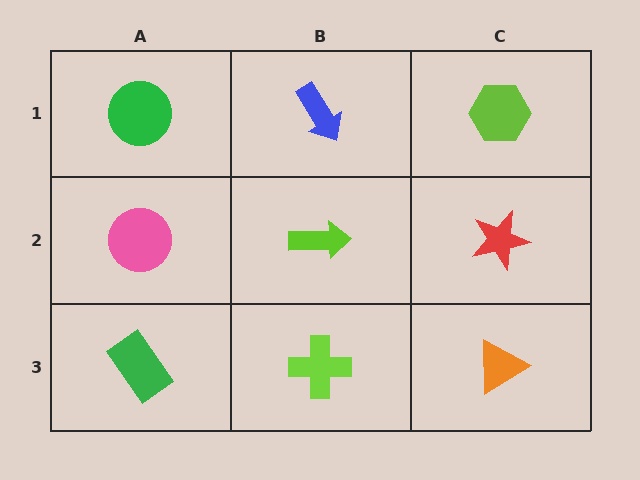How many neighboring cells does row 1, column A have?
2.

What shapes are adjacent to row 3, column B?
A lime arrow (row 2, column B), a green rectangle (row 3, column A), an orange triangle (row 3, column C).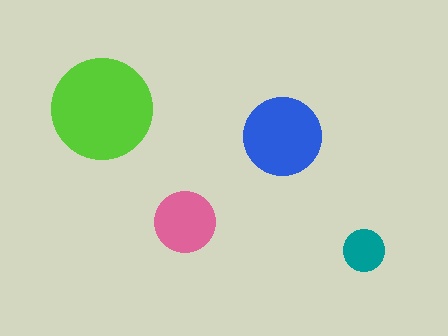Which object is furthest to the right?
The teal circle is rightmost.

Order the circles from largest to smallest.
the lime one, the blue one, the pink one, the teal one.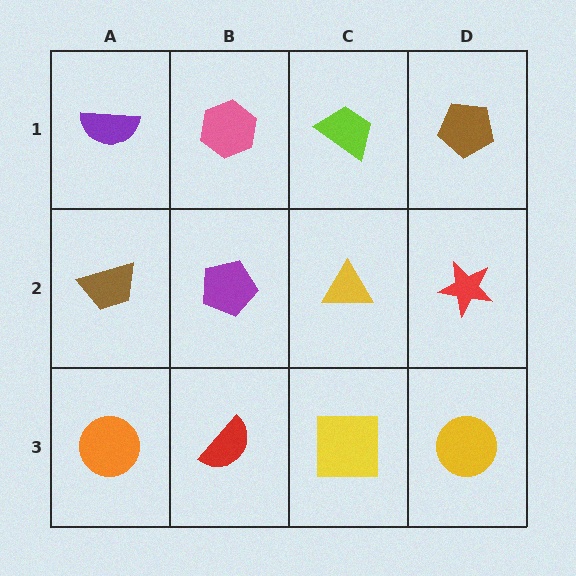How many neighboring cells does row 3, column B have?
3.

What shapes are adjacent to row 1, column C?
A yellow triangle (row 2, column C), a pink hexagon (row 1, column B), a brown pentagon (row 1, column D).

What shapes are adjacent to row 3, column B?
A purple pentagon (row 2, column B), an orange circle (row 3, column A), a yellow square (row 3, column C).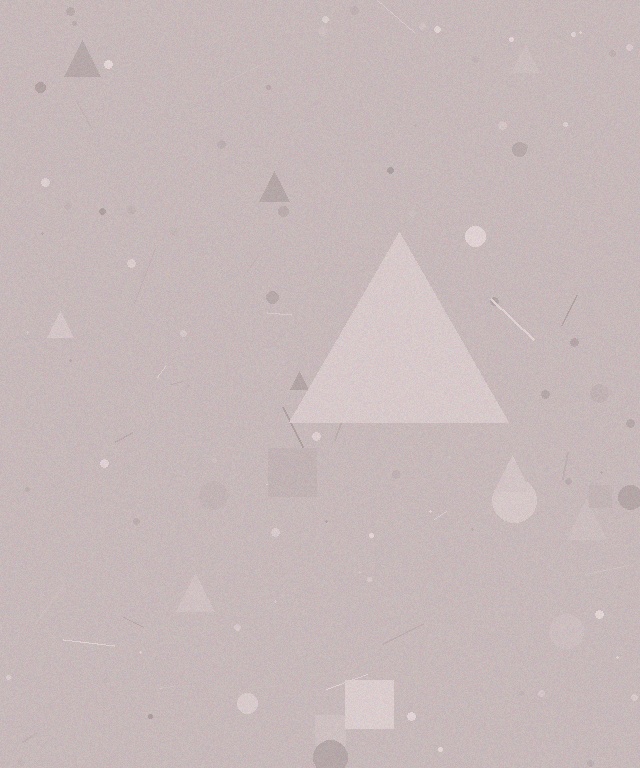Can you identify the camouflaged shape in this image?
The camouflaged shape is a triangle.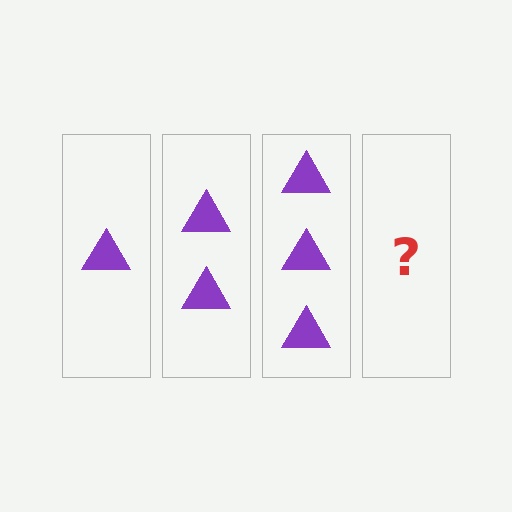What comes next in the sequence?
The next element should be 4 triangles.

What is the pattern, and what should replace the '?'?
The pattern is that each step adds one more triangle. The '?' should be 4 triangles.